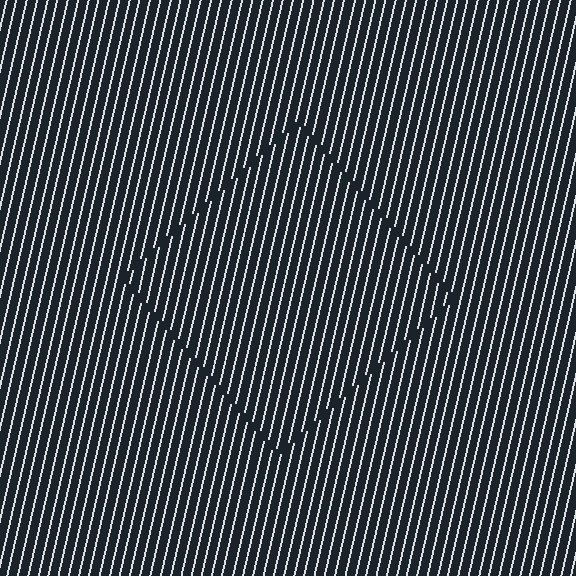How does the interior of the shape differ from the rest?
The interior of the shape contains the same grating, shifted by half a period — the contour is defined by the phase discontinuity where line-ends from the inner and outer gratings abut.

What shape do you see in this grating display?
An illusory square. The interior of the shape contains the same grating, shifted by half a period — the contour is defined by the phase discontinuity where line-ends from the inner and outer gratings abut.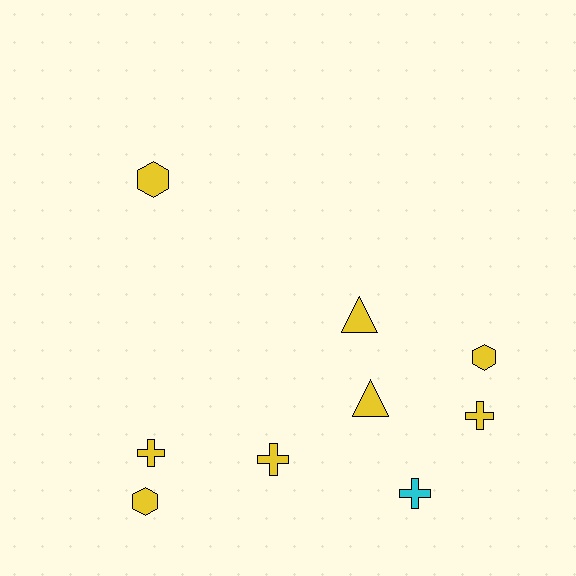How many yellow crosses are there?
There are 3 yellow crosses.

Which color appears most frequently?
Yellow, with 8 objects.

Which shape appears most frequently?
Cross, with 4 objects.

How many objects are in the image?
There are 9 objects.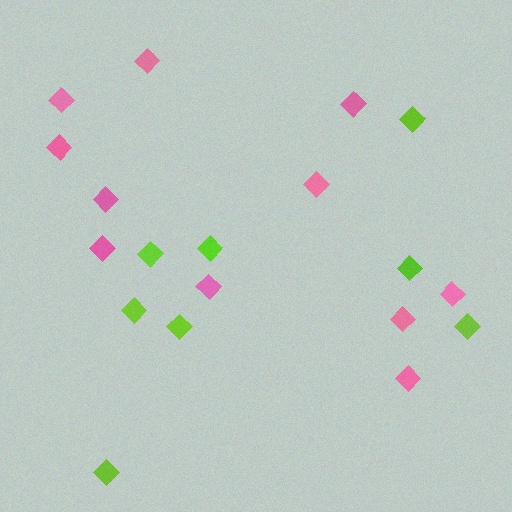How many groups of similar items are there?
There are 2 groups: one group of pink diamonds (11) and one group of lime diamonds (8).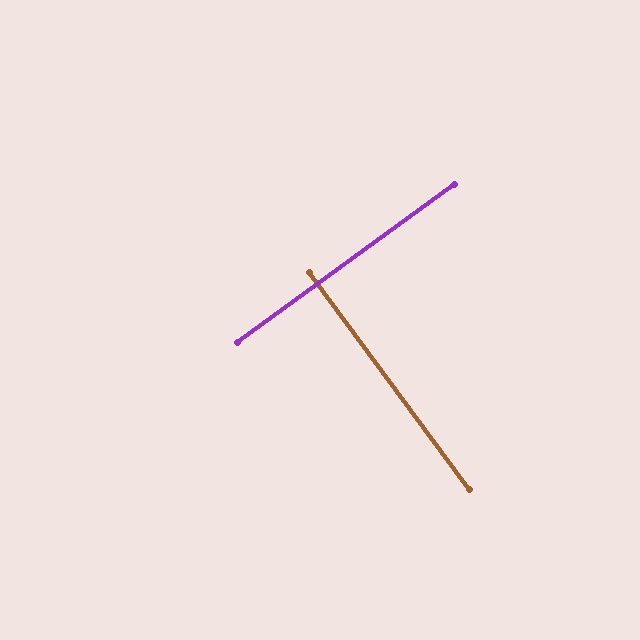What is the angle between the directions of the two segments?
Approximately 90 degrees.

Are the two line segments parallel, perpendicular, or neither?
Perpendicular — they meet at approximately 90°.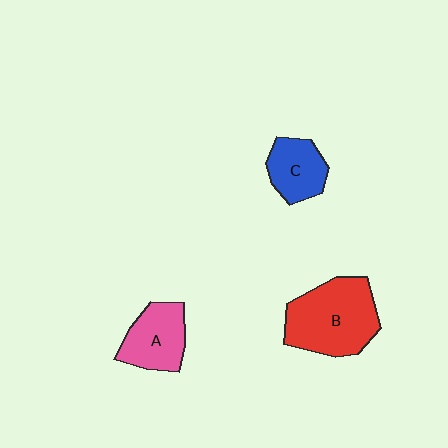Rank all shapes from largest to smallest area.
From largest to smallest: B (red), A (pink), C (blue).